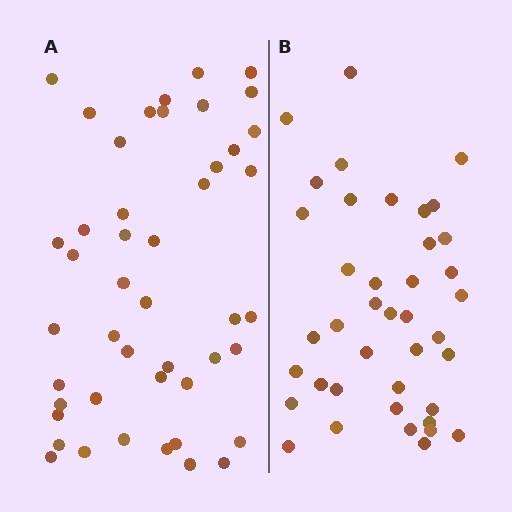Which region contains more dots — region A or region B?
Region A (the left region) has more dots.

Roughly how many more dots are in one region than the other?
Region A has about 6 more dots than region B.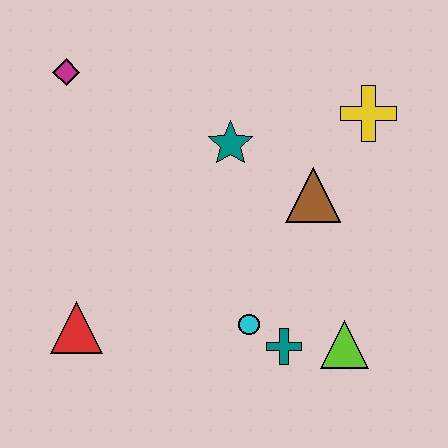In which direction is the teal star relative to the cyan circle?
The teal star is above the cyan circle.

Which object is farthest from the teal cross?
The magenta diamond is farthest from the teal cross.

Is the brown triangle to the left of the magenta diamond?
No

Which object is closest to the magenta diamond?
The teal star is closest to the magenta diamond.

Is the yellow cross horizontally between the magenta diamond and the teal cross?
No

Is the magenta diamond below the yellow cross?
No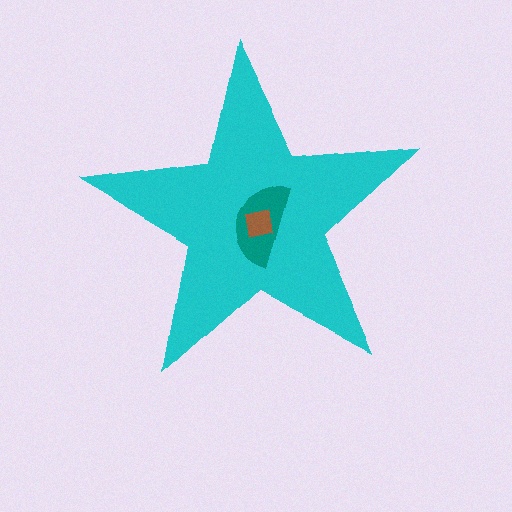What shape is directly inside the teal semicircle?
The brown square.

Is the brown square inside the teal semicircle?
Yes.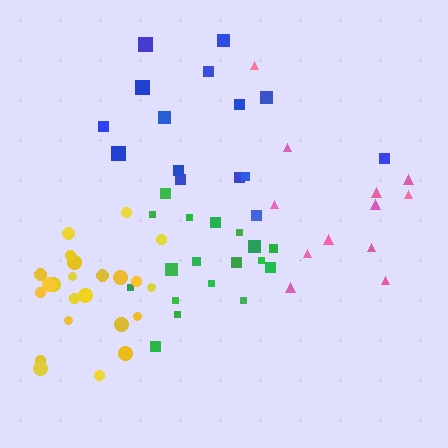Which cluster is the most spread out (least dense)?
Pink.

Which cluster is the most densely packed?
Yellow.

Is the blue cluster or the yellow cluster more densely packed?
Yellow.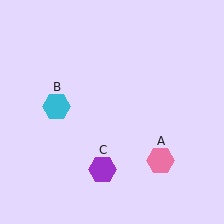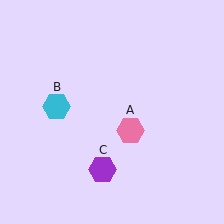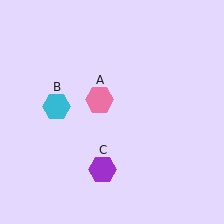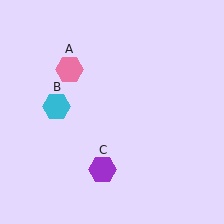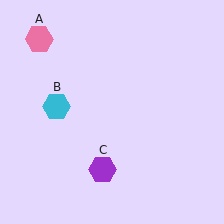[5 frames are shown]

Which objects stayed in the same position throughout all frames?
Cyan hexagon (object B) and purple hexagon (object C) remained stationary.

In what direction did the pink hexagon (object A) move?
The pink hexagon (object A) moved up and to the left.